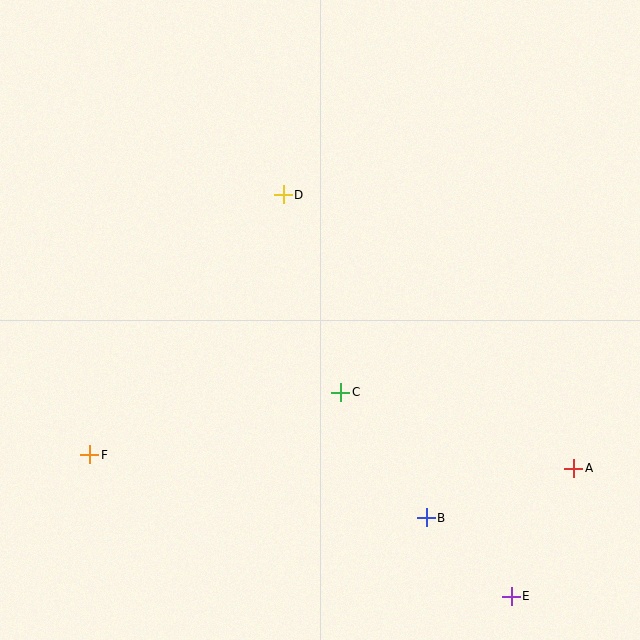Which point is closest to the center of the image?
Point C at (341, 392) is closest to the center.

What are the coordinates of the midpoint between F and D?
The midpoint between F and D is at (187, 325).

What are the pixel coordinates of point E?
Point E is at (511, 596).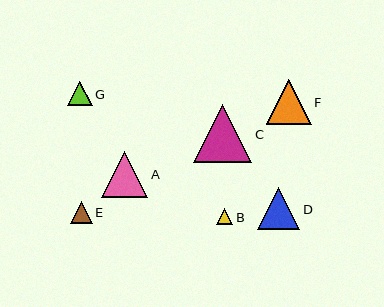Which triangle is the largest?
Triangle C is the largest with a size of approximately 59 pixels.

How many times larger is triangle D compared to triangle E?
Triangle D is approximately 1.9 times the size of triangle E.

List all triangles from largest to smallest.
From largest to smallest: C, A, F, D, G, E, B.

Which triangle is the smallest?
Triangle B is the smallest with a size of approximately 16 pixels.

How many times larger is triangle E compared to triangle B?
Triangle E is approximately 1.3 times the size of triangle B.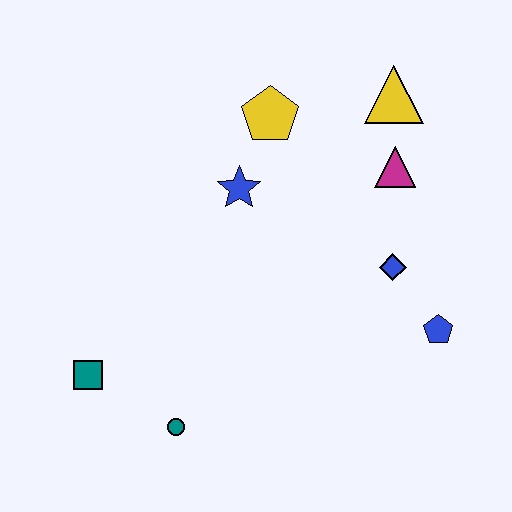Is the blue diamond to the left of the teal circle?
No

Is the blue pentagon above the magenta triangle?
No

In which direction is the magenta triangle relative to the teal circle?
The magenta triangle is above the teal circle.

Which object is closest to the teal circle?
The teal square is closest to the teal circle.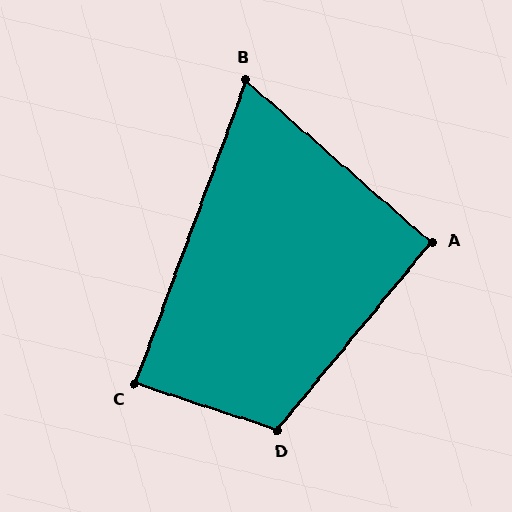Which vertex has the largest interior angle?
D, at approximately 111 degrees.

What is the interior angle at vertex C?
Approximately 88 degrees (approximately right).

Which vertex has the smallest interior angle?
B, at approximately 69 degrees.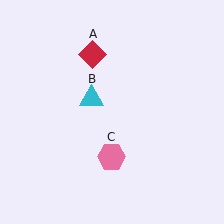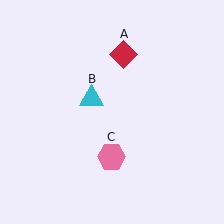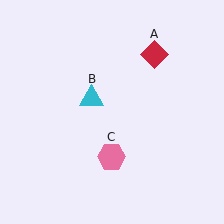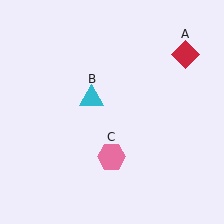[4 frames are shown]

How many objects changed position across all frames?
1 object changed position: red diamond (object A).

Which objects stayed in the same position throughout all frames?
Cyan triangle (object B) and pink hexagon (object C) remained stationary.